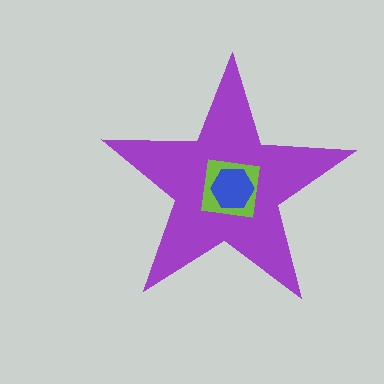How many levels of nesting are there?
3.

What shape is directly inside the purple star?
The lime square.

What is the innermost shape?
The blue hexagon.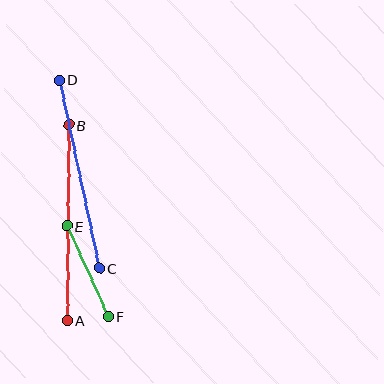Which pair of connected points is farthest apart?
Points A and B are farthest apart.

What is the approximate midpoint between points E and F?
The midpoint is at approximately (88, 271) pixels.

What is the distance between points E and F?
The distance is approximately 100 pixels.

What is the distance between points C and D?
The distance is approximately 192 pixels.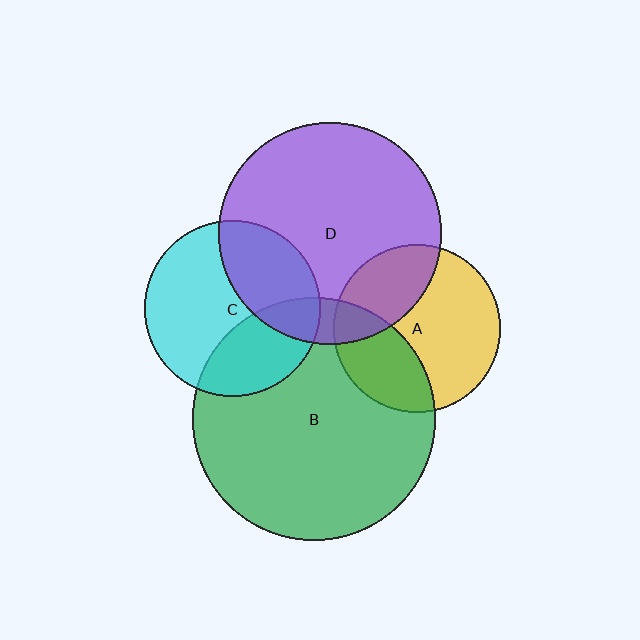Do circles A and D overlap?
Yes.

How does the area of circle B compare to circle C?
Approximately 1.9 times.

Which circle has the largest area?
Circle B (green).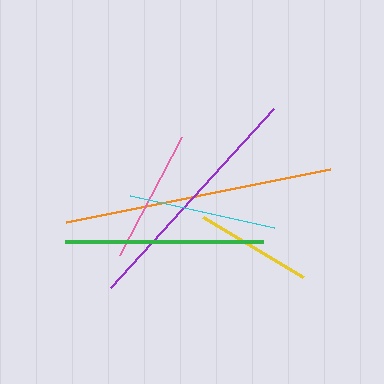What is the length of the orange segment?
The orange segment is approximately 269 pixels long.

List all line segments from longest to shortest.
From longest to shortest: orange, purple, green, cyan, pink, yellow.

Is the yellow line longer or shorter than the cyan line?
The cyan line is longer than the yellow line.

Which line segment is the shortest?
The yellow line is the shortest at approximately 117 pixels.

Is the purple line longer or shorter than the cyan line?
The purple line is longer than the cyan line.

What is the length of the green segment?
The green segment is approximately 197 pixels long.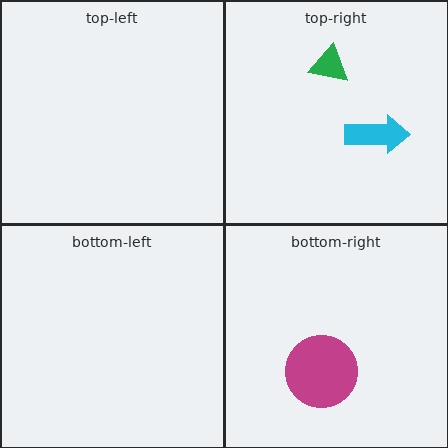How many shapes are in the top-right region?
2.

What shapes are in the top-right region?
The green triangle, the cyan arrow.